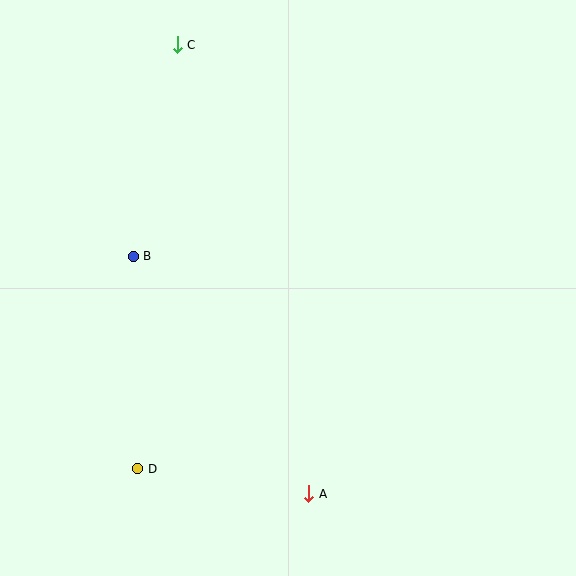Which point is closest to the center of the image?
Point B at (133, 256) is closest to the center.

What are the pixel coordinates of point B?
Point B is at (133, 256).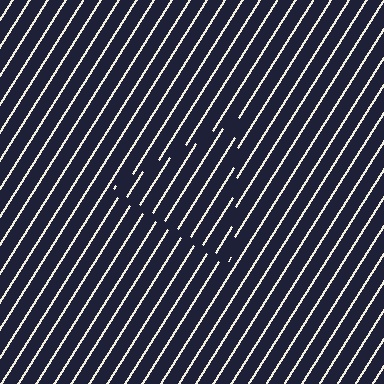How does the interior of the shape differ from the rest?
The interior of the shape contains the same grating, shifted by half a period — the contour is defined by the phase discontinuity where line-ends from the inner and outer gratings abut.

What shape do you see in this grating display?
An illusory triangle. The interior of the shape contains the same grating, shifted by half a period — the contour is defined by the phase discontinuity where line-ends from the inner and outer gratings abut.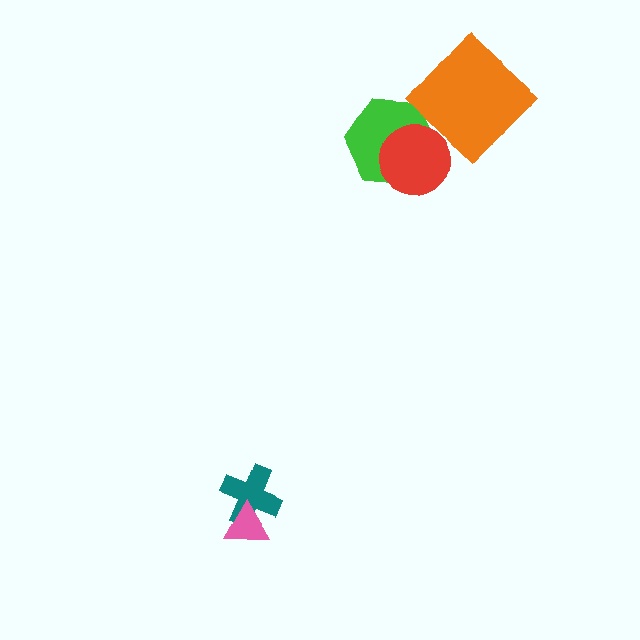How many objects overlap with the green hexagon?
1 object overlaps with the green hexagon.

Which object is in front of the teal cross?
The pink triangle is in front of the teal cross.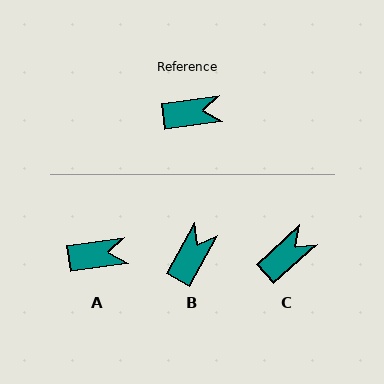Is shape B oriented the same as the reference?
No, it is off by about 53 degrees.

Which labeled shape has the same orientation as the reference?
A.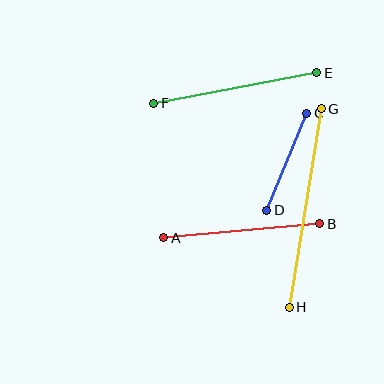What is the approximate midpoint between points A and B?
The midpoint is at approximately (242, 231) pixels.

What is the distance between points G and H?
The distance is approximately 201 pixels.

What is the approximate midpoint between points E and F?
The midpoint is at approximately (235, 88) pixels.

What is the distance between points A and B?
The distance is approximately 157 pixels.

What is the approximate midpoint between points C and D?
The midpoint is at approximately (287, 162) pixels.